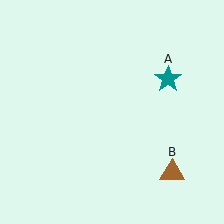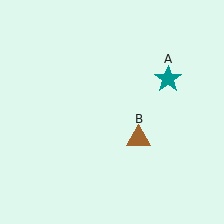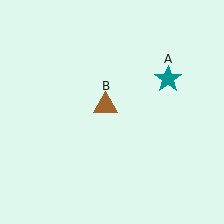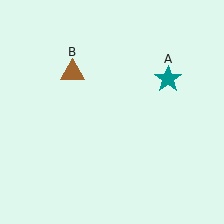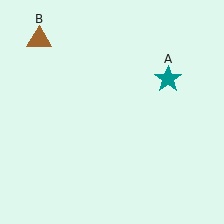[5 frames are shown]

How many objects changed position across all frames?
1 object changed position: brown triangle (object B).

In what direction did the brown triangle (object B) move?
The brown triangle (object B) moved up and to the left.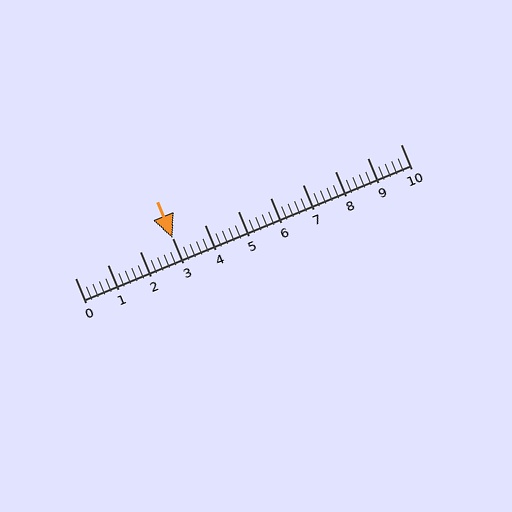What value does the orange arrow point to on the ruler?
The orange arrow points to approximately 3.0.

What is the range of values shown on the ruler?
The ruler shows values from 0 to 10.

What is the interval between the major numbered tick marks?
The major tick marks are spaced 1 units apart.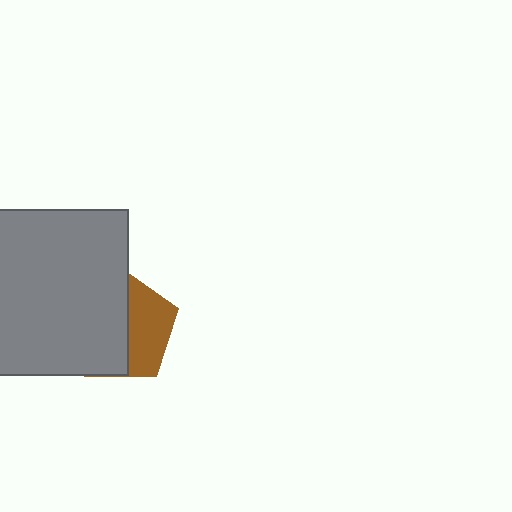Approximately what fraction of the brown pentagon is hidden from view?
Roughly 60% of the brown pentagon is hidden behind the gray square.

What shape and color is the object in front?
The object in front is a gray square.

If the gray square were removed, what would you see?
You would see the complete brown pentagon.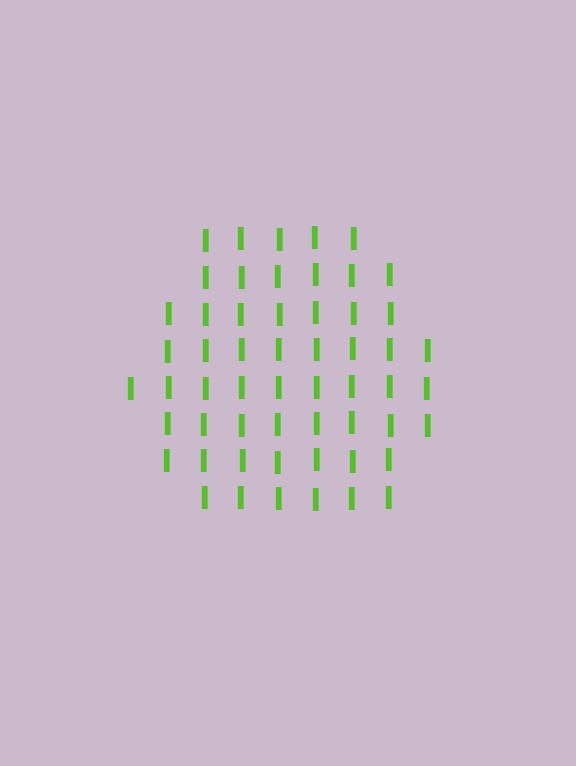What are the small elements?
The small elements are letter I's.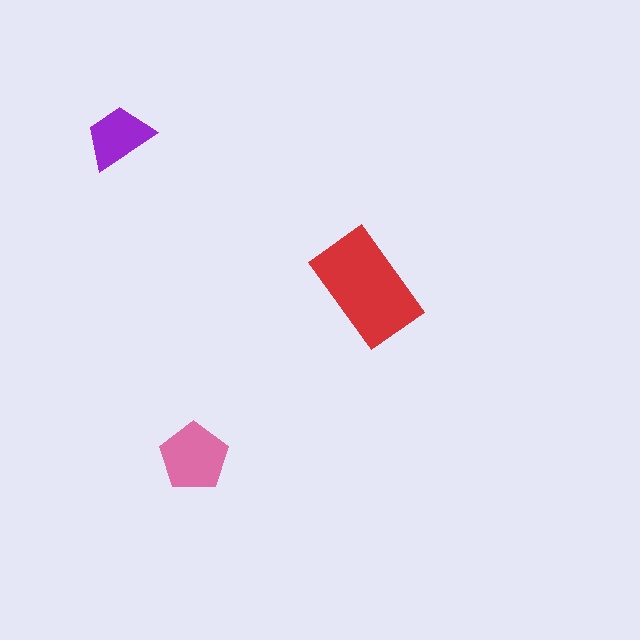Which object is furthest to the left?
The purple trapezoid is leftmost.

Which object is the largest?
The red rectangle.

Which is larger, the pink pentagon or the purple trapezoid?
The pink pentagon.